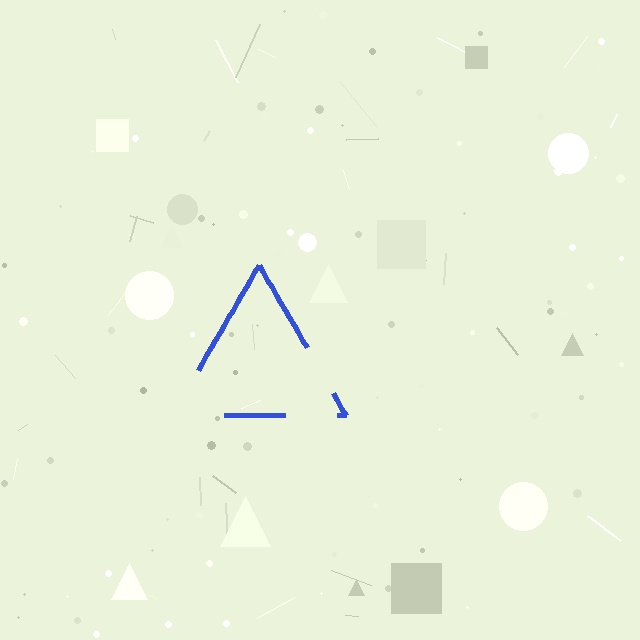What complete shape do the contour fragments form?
The contour fragments form a triangle.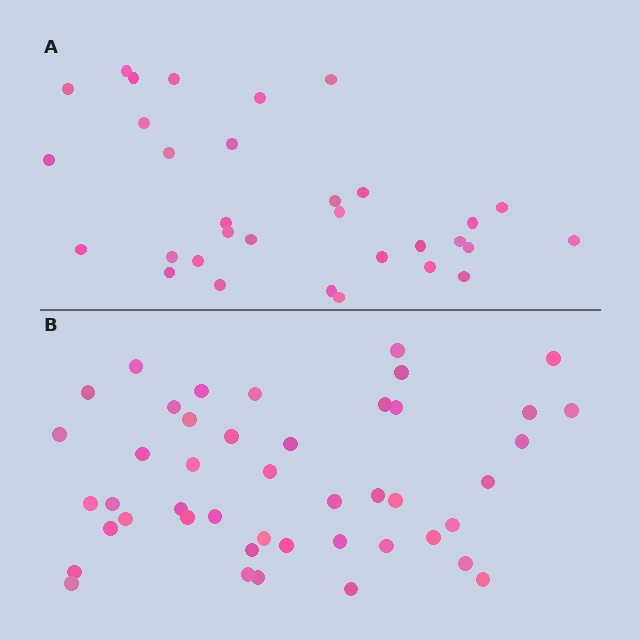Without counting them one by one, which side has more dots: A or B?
Region B (the bottom region) has more dots.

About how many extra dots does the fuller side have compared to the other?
Region B has approximately 15 more dots than region A.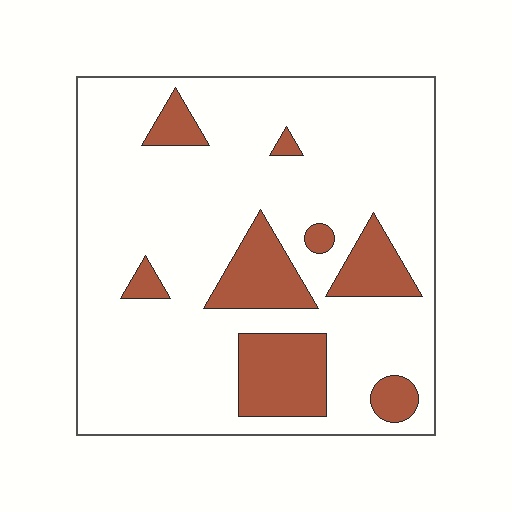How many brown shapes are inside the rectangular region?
8.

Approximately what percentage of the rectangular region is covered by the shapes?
Approximately 20%.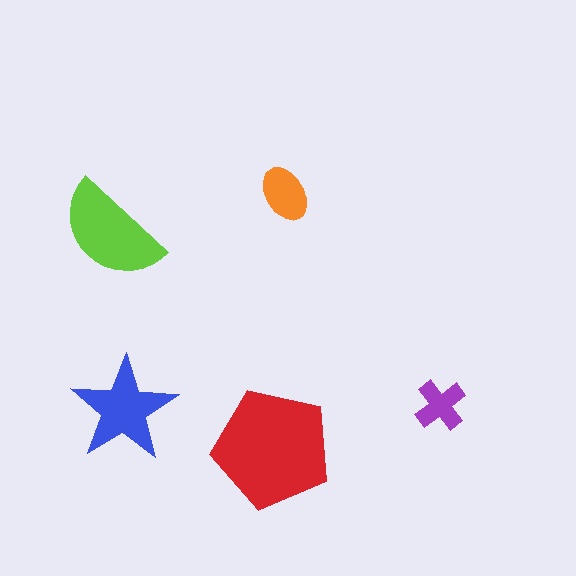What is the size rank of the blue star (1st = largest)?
3rd.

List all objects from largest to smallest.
The red pentagon, the lime semicircle, the blue star, the orange ellipse, the purple cross.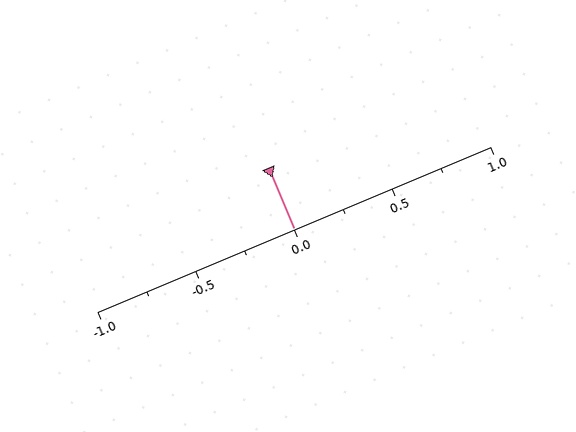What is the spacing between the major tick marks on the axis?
The major ticks are spaced 0.5 apart.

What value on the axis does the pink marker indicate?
The marker indicates approximately 0.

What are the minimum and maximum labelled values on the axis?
The axis runs from -1.0 to 1.0.